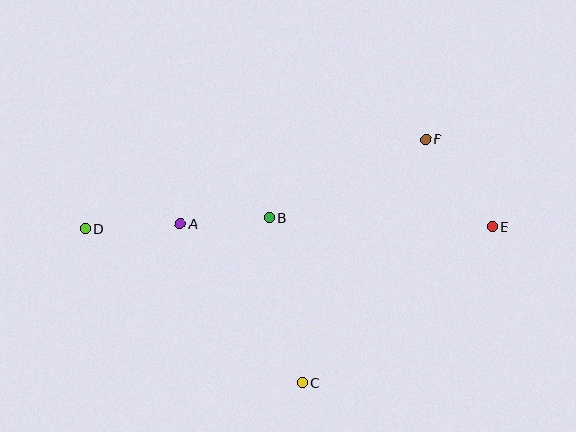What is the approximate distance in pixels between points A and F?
The distance between A and F is approximately 259 pixels.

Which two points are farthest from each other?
Points D and E are farthest from each other.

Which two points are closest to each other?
Points A and B are closest to each other.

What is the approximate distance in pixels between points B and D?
The distance between B and D is approximately 184 pixels.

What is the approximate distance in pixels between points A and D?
The distance between A and D is approximately 95 pixels.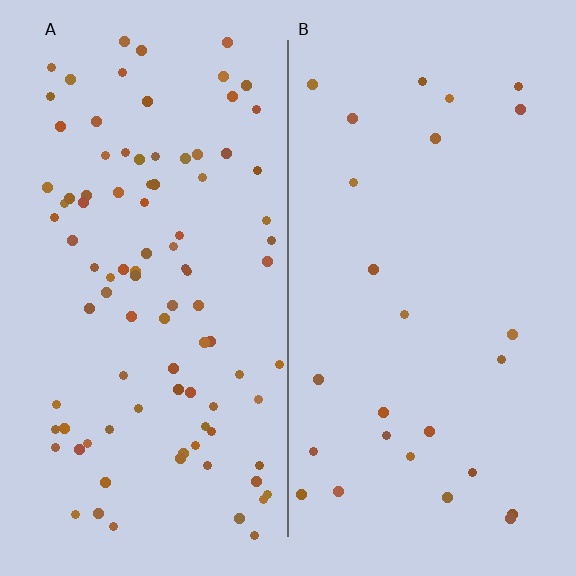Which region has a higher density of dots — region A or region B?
A (the left).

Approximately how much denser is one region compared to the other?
Approximately 3.6× — region A over region B.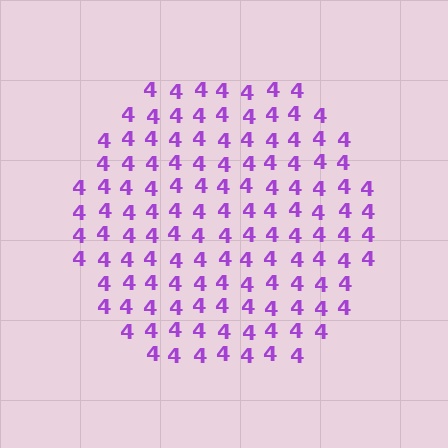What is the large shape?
The large shape is a circle.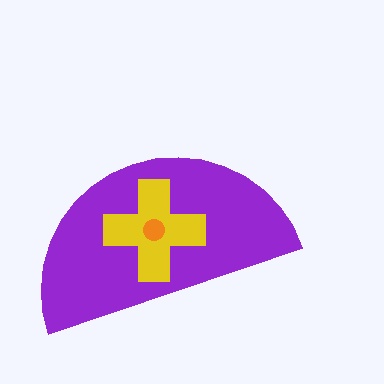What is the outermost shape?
The purple semicircle.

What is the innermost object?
The orange circle.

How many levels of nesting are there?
3.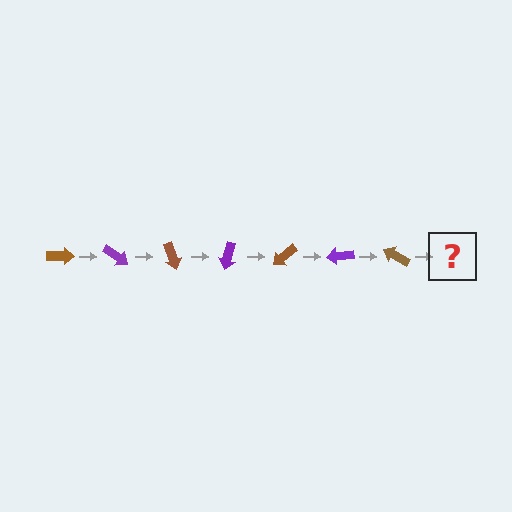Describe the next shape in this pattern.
It should be a purple arrow, rotated 245 degrees from the start.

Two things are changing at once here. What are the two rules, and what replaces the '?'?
The two rules are that it rotates 35 degrees each step and the color cycles through brown and purple. The '?' should be a purple arrow, rotated 245 degrees from the start.